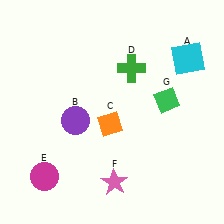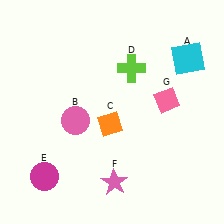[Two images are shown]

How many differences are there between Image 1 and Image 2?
There are 3 differences between the two images.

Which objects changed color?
B changed from purple to pink. D changed from green to lime. G changed from green to pink.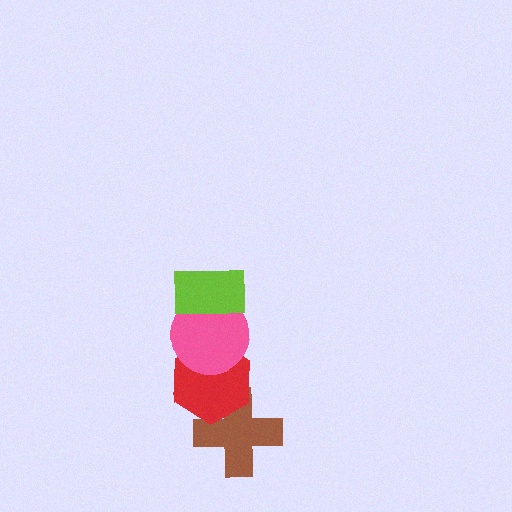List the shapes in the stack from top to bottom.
From top to bottom: the lime rectangle, the pink circle, the red hexagon, the brown cross.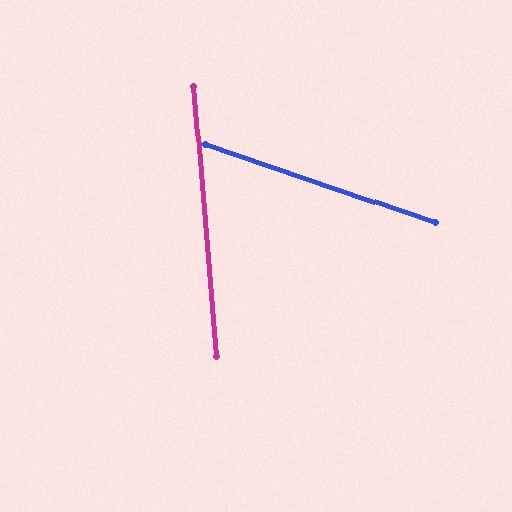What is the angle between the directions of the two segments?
Approximately 67 degrees.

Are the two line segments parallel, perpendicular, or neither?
Neither parallel nor perpendicular — they differ by about 67°.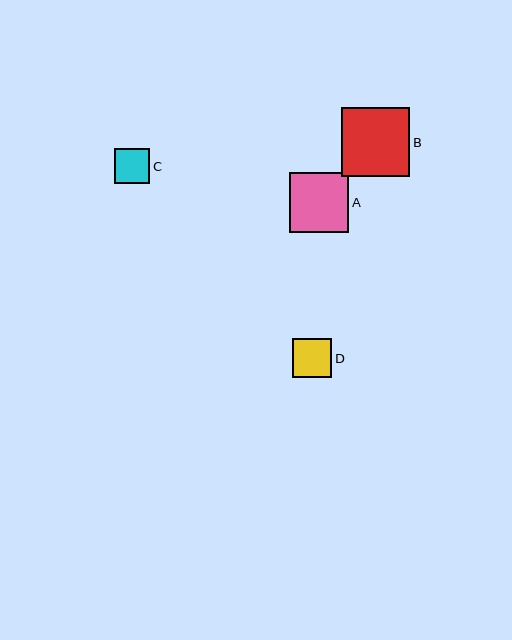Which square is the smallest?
Square C is the smallest with a size of approximately 35 pixels.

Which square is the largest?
Square B is the largest with a size of approximately 69 pixels.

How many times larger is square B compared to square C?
Square B is approximately 1.9 times the size of square C.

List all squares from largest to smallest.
From largest to smallest: B, A, D, C.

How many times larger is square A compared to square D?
Square A is approximately 1.5 times the size of square D.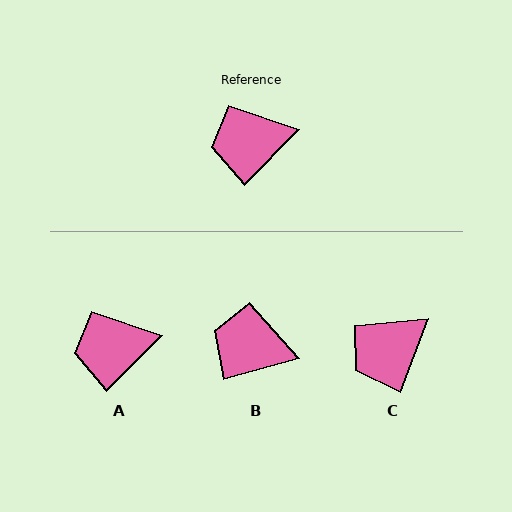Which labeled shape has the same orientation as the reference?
A.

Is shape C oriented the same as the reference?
No, it is off by about 24 degrees.